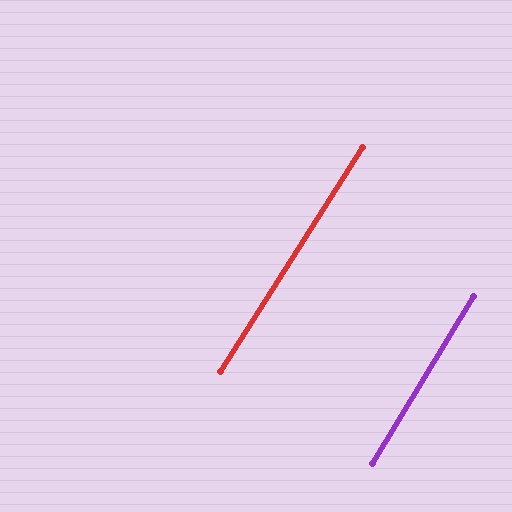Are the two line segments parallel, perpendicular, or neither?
Parallel — their directions differ by only 1.3°.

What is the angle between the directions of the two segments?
Approximately 1 degree.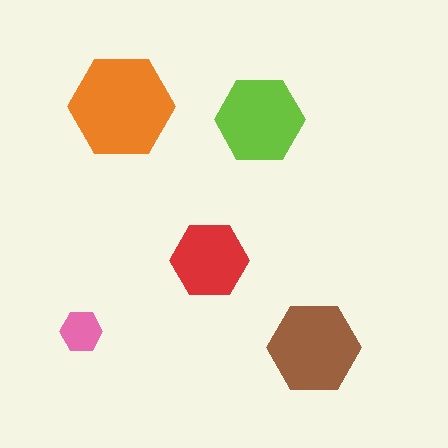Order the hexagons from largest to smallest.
the orange one, the brown one, the lime one, the red one, the pink one.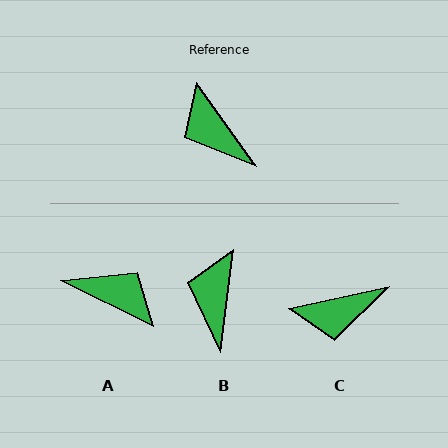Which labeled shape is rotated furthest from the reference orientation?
A, about 151 degrees away.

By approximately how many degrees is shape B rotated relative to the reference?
Approximately 42 degrees clockwise.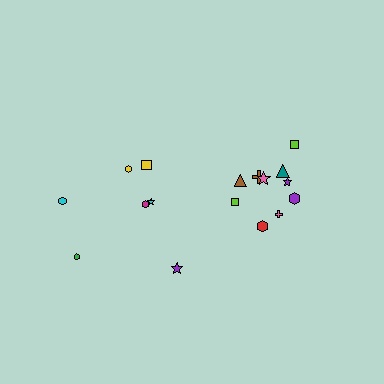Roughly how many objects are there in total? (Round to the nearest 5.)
Roughly 15 objects in total.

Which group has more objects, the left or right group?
The right group.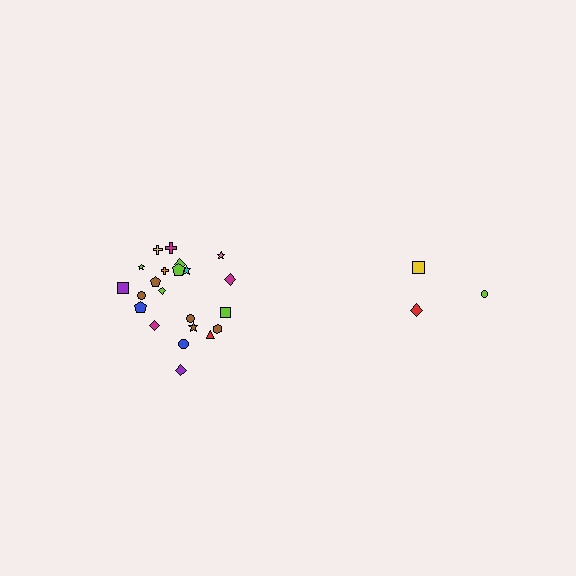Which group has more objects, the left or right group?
The left group.